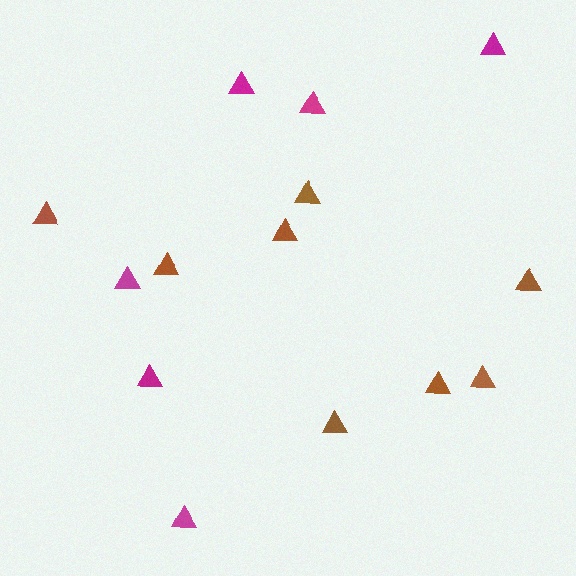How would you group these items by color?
There are 2 groups: one group of brown triangles (8) and one group of magenta triangles (6).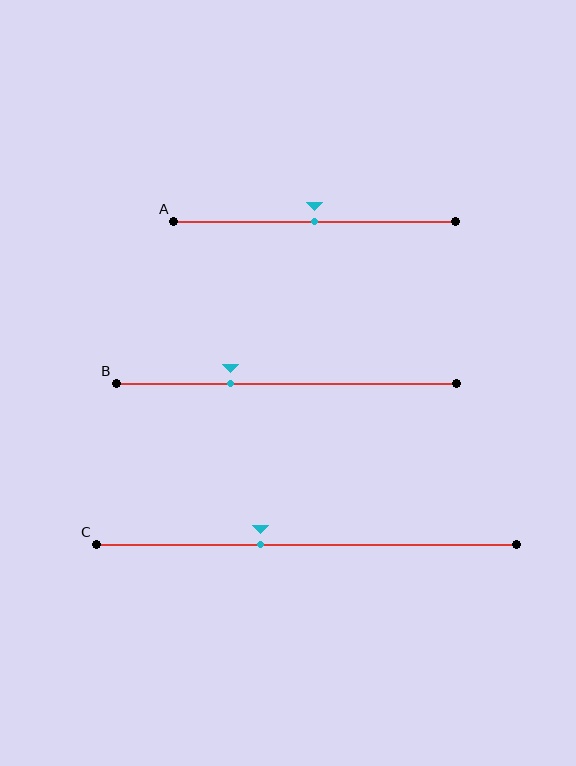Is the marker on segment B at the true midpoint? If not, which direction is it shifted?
No, the marker on segment B is shifted to the left by about 16% of the segment length.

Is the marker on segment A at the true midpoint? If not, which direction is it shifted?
Yes, the marker on segment A is at the true midpoint.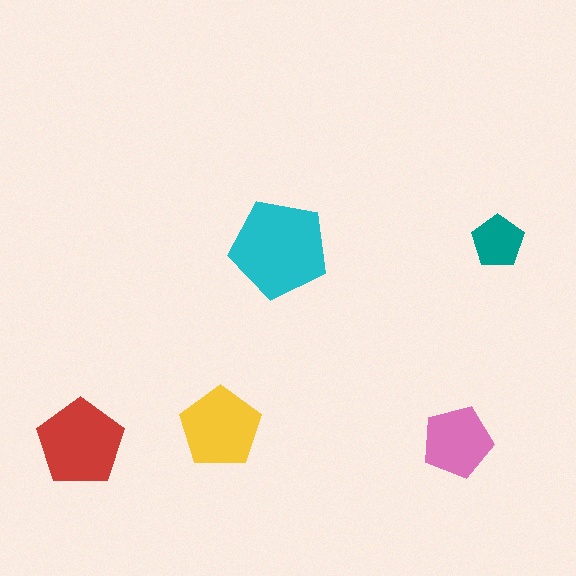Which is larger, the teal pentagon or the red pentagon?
The red one.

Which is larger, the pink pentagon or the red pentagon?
The red one.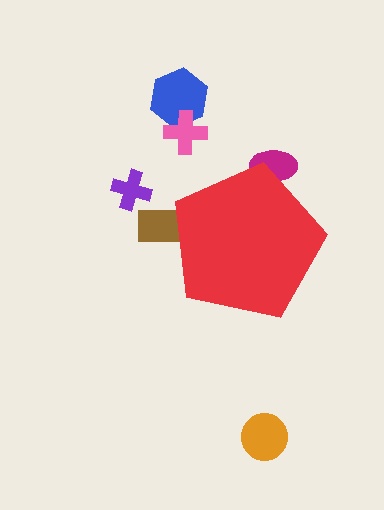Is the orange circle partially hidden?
No, the orange circle is fully visible.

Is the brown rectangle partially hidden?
Yes, the brown rectangle is partially hidden behind the red pentagon.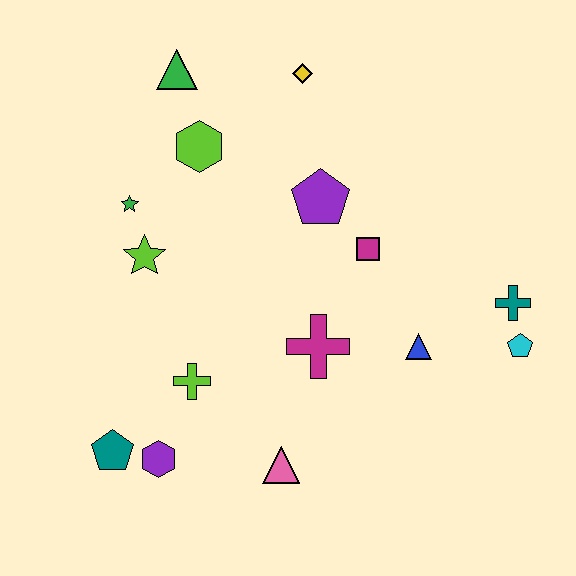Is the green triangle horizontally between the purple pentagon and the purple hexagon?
Yes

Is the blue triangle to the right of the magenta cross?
Yes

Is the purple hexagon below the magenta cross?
Yes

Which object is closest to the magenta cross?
The blue triangle is closest to the magenta cross.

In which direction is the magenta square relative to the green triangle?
The magenta square is to the right of the green triangle.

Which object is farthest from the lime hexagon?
The cyan pentagon is farthest from the lime hexagon.